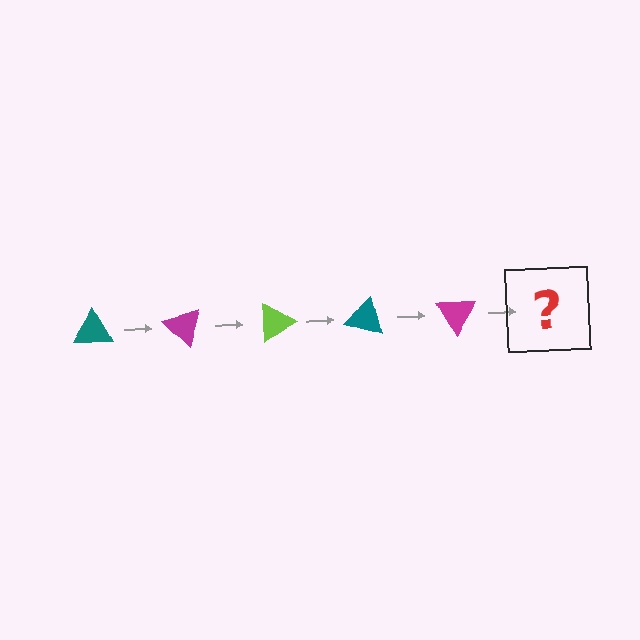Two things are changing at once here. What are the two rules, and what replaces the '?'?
The two rules are that it rotates 45 degrees each step and the color cycles through teal, magenta, and lime. The '?' should be a lime triangle, rotated 225 degrees from the start.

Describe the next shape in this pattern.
It should be a lime triangle, rotated 225 degrees from the start.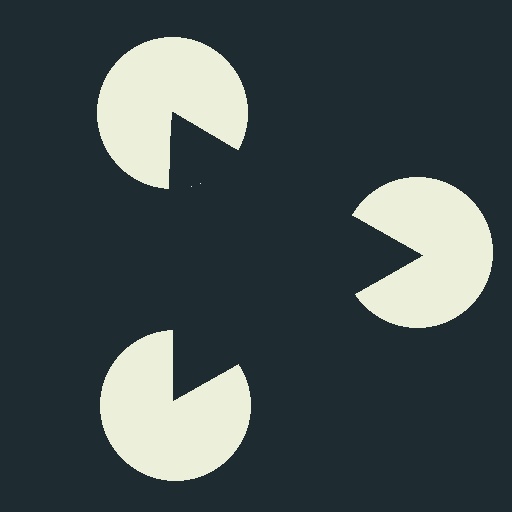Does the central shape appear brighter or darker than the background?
It typically appears slightly darker than the background, even though no actual brightness change is drawn.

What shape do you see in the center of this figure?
An illusory triangle — its edges are inferred from the aligned wedge cuts in the pac-man discs, not physically drawn.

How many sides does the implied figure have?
3 sides.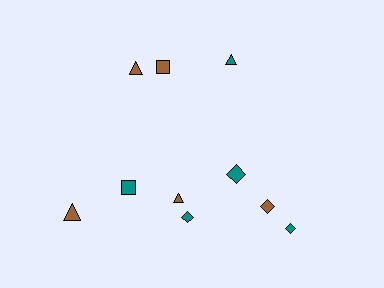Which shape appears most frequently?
Diamond, with 4 objects.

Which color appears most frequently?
Brown, with 5 objects.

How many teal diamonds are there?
There are 3 teal diamonds.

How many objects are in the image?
There are 10 objects.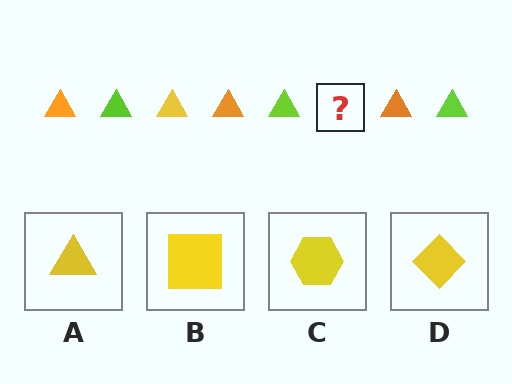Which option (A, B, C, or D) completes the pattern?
A.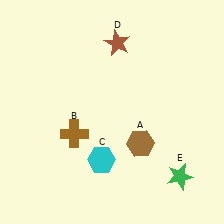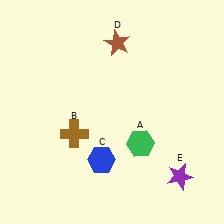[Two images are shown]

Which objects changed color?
A changed from brown to green. C changed from cyan to blue. E changed from green to purple.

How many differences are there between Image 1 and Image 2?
There are 3 differences between the two images.